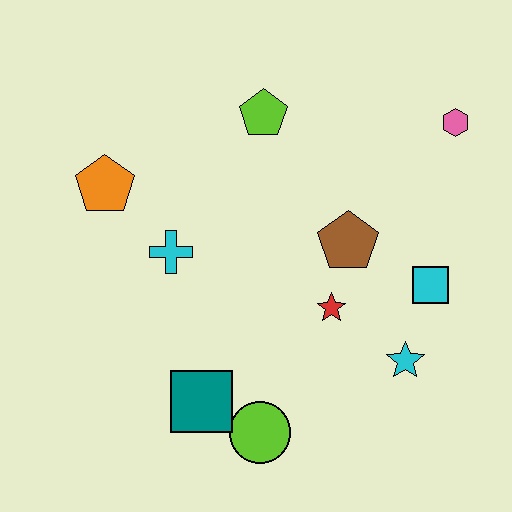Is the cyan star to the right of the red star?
Yes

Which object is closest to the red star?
The brown pentagon is closest to the red star.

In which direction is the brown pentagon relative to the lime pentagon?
The brown pentagon is below the lime pentagon.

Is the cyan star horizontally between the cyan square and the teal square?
Yes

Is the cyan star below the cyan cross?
Yes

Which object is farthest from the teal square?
The pink hexagon is farthest from the teal square.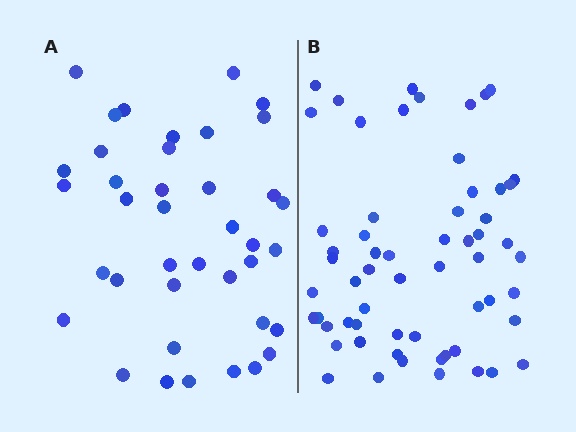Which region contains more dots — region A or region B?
Region B (the right region) has more dots.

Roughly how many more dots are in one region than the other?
Region B has approximately 20 more dots than region A.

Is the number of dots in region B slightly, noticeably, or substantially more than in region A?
Region B has substantially more. The ratio is roughly 1.5 to 1.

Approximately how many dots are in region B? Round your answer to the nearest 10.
About 60 dots.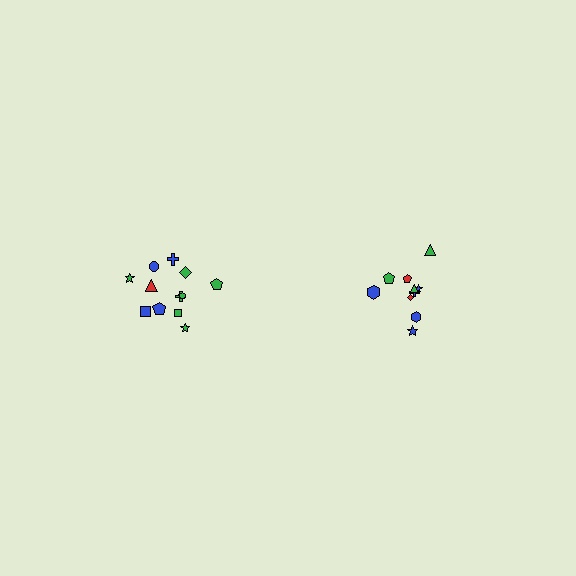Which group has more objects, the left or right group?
The left group.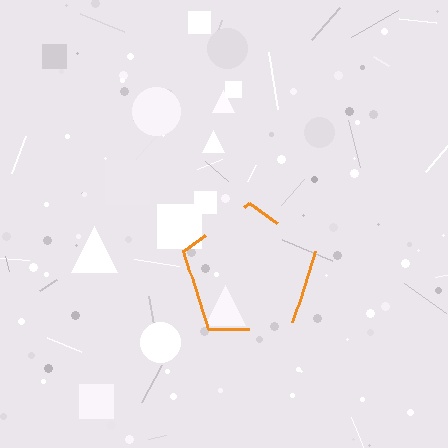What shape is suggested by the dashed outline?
The dashed outline suggests a pentagon.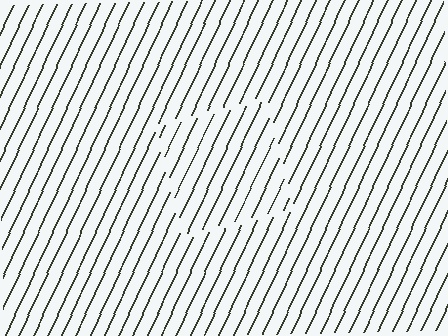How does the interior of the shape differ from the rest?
The interior of the shape contains the same grating, shifted by half a period — the contour is defined by the phase discontinuity where line-ends from the inner and outer gratings abut.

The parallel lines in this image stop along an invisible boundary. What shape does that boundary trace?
An illusory square. The interior of the shape contains the same grating, shifted by half a period — the contour is defined by the phase discontinuity where line-ends from the inner and outer gratings abut.